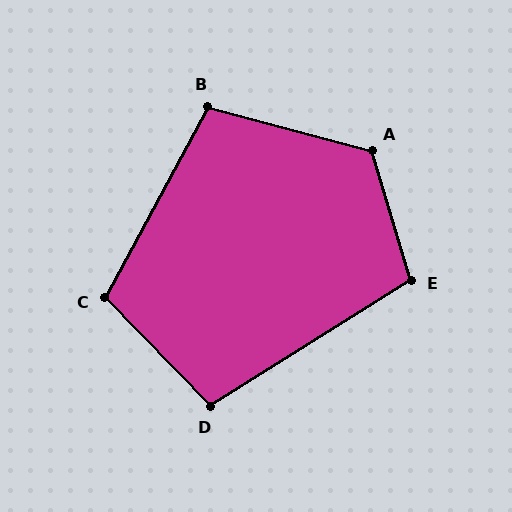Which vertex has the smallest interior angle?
D, at approximately 102 degrees.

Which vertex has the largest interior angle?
A, at approximately 122 degrees.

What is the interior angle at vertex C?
Approximately 107 degrees (obtuse).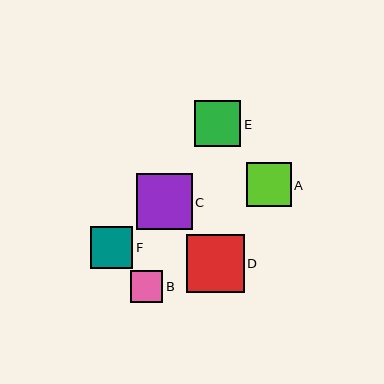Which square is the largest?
Square D is the largest with a size of approximately 58 pixels.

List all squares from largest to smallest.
From largest to smallest: D, C, E, A, F, B.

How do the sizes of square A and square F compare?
Square A and square F are approximately the same size.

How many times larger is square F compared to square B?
Square F is approximately 1.3 times the size of square B.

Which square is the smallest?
Square B is the smallest with a size of approximately 32 pixels.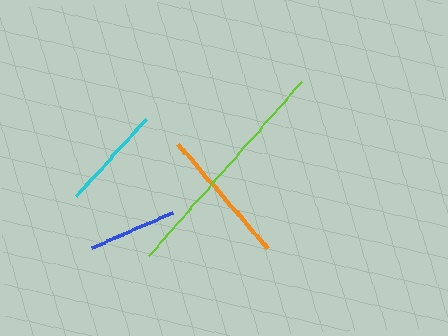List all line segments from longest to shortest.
From longest to shortest: lime, orange, cyan, blue.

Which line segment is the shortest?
The blue line is the shortest at approximately 88 pixels.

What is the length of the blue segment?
The blue segment is approximately 88 pixels long.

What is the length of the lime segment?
The lime segment is approximately 231 pixels long.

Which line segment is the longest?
The lime line is the longest at approximately 231 pixels.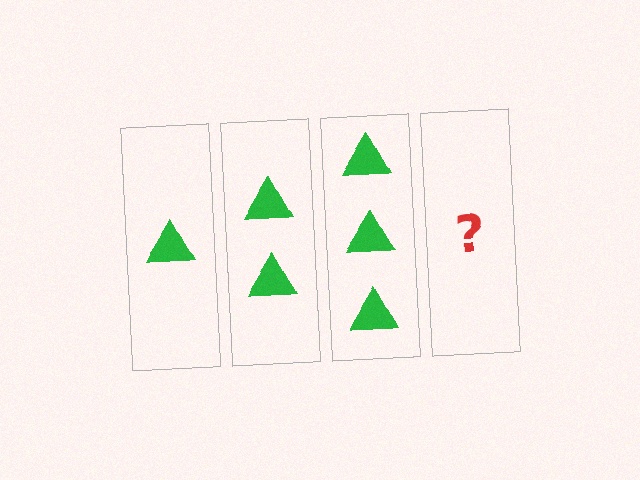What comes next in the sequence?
The next element should be 4 triangles.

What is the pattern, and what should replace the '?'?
The pattern is that each step adds one more triangle. The '?' should be 4 triangles.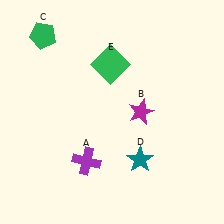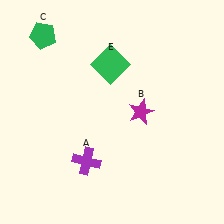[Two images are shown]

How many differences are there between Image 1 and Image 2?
There is 1 difference between the two images.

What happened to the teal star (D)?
The teal star (D) was removed in Image 2. It was in the bottom-right area of Image 1.